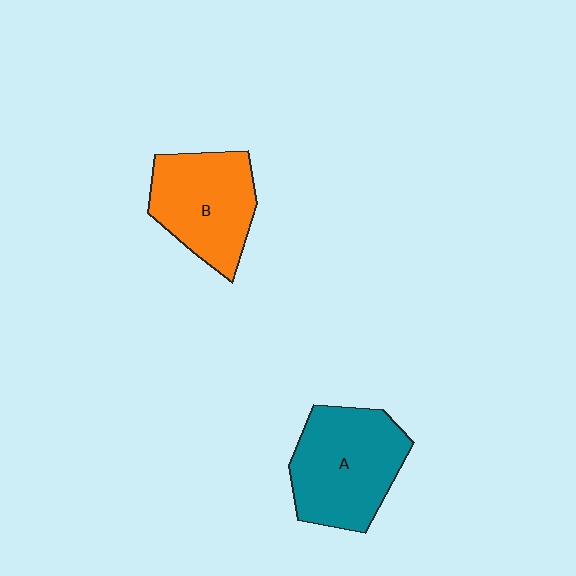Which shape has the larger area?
Shape A (teal).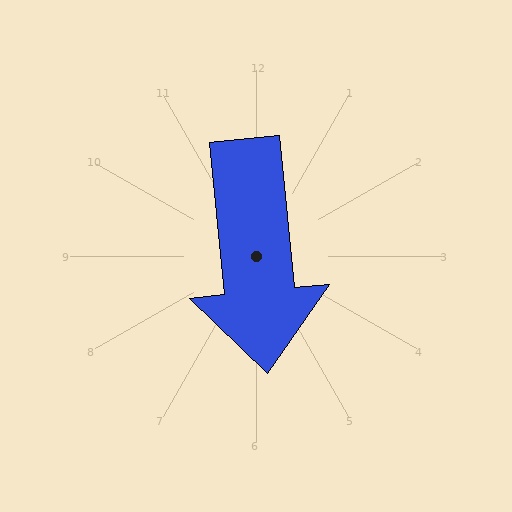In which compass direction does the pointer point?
South.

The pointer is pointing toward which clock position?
Roughly 6 o'clock.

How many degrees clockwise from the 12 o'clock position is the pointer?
Approximately 174 degrees.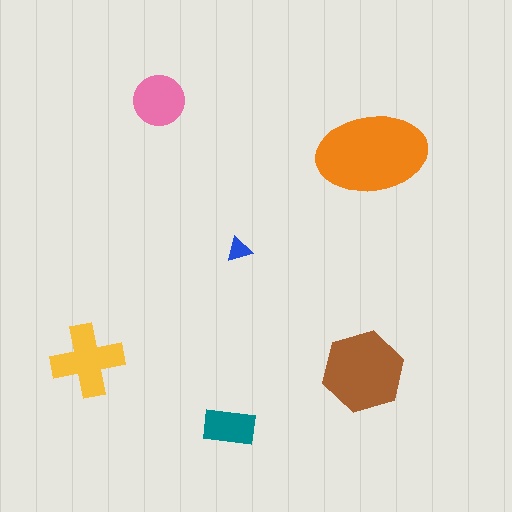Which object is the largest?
The orange ellipse.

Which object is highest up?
The pink circle is topmost.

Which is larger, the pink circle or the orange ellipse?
The orange ellipse.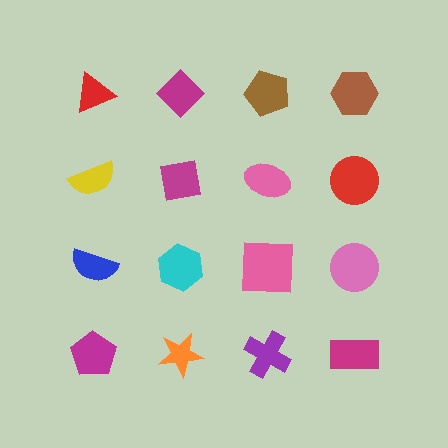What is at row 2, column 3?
A pink ellipse.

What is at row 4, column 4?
A magenta rectangle.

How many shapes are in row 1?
4 shapes.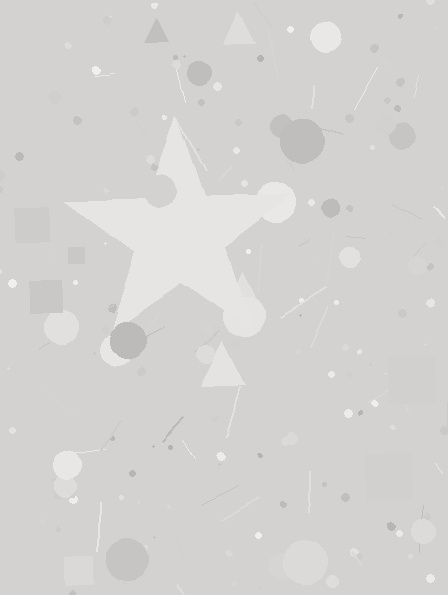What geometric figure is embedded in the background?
A star is embedded in the background.